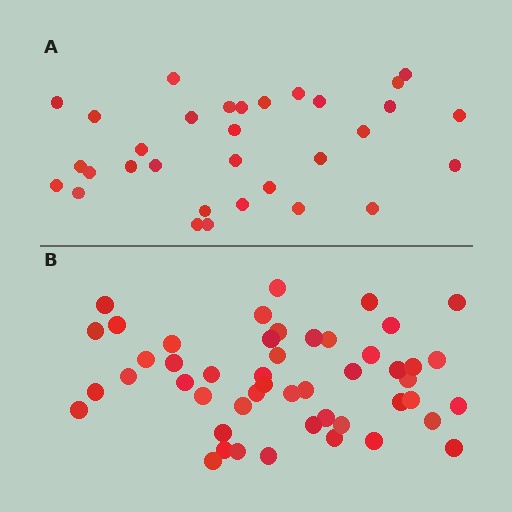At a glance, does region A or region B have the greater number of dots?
Region B (the bottom region) has more dots.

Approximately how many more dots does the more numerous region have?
Region B has approximately 15 more dots than region A.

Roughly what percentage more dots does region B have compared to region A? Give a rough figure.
About 55% more.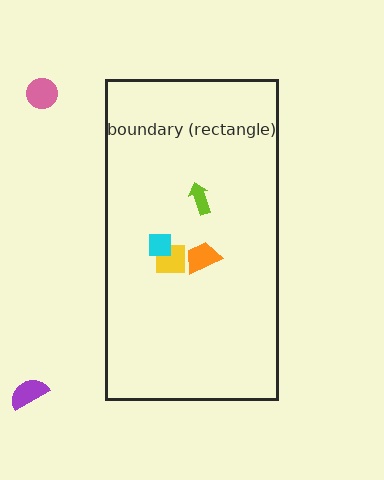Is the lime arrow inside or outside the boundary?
Inside.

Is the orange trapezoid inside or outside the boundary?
Inside.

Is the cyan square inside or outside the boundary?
Inside.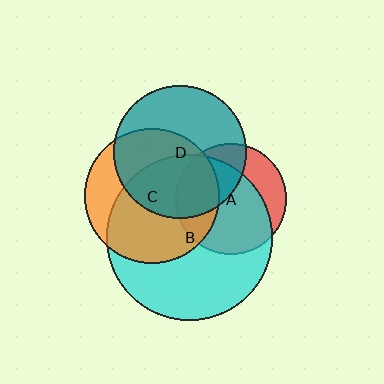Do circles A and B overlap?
Yes.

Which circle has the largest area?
Circle B (cyan).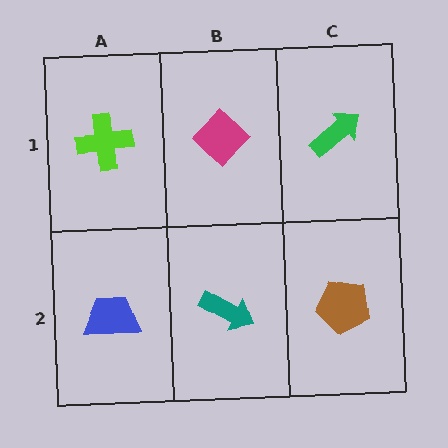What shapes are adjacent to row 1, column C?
A brown pentagon (row 2, column C), a magenta diamond (row 1, column B).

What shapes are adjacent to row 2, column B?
A magenta diamond (row 1, column B), a blue trapezoid (row 2, column A), a brown pentagon (row 2, column C).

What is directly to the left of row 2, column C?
A teal arrow.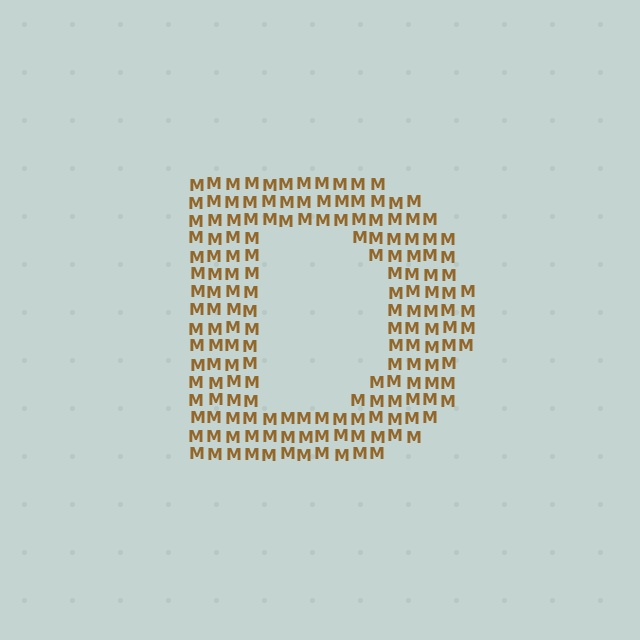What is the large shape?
The large shape is the letter D.